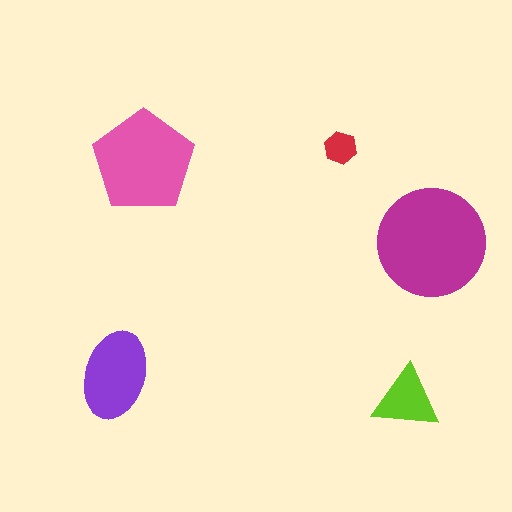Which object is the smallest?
The red hexagon.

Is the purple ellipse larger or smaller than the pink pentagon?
Smaller.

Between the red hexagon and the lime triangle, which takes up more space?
The lime triangle.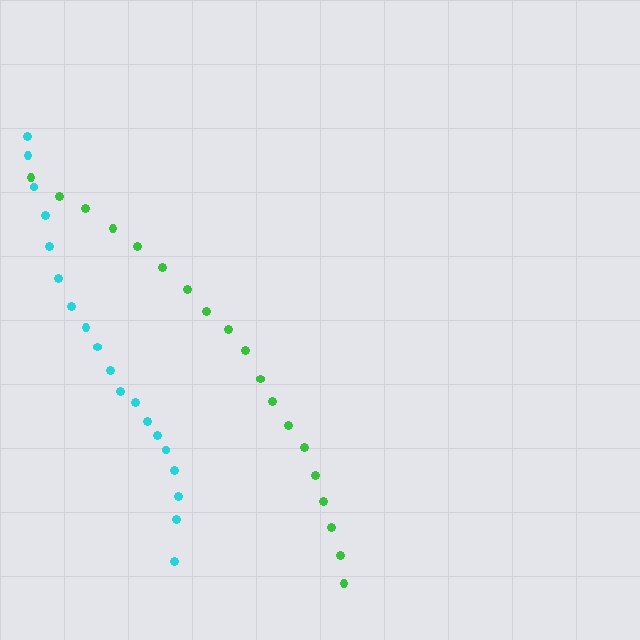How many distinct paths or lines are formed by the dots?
There are 2 distinct paths.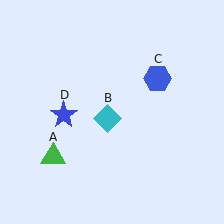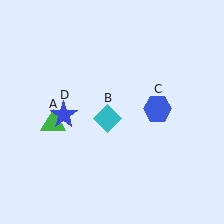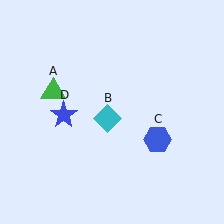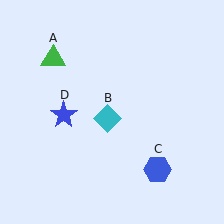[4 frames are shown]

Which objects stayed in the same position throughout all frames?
Cyan diamond (object B) and blue star (object D) remained stationary.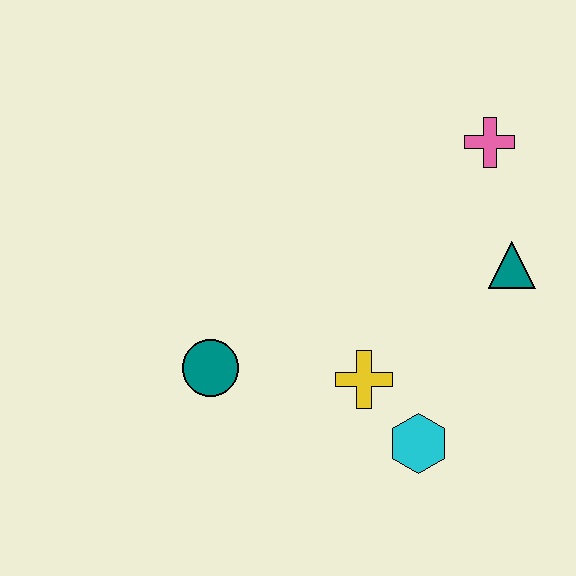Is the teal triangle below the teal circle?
No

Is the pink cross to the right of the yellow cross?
Yes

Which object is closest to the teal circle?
The yellow cross is closest to the teal circle.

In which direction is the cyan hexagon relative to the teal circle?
The cyan hexagon is to the right of the teal circle.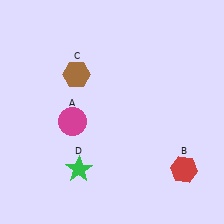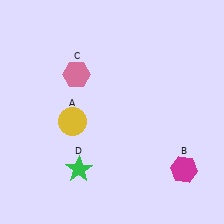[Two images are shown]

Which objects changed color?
A changed from magenta to yellow. B changed from red to magenta. C changed from brown to pink.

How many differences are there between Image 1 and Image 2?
There are 3 differences between the two images.